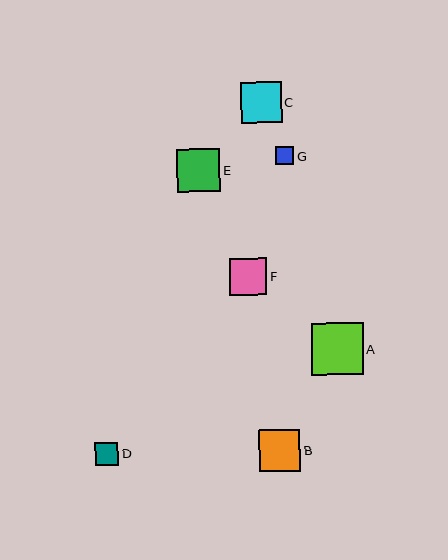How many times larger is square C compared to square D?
Square C is approximately 1.7 times the size of square D.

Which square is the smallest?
Square G is the smallest with a size of approximately 18 pixels.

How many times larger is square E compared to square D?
Square E is approximately 1.8 times the size of square D.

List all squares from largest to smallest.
From largest to smallest: A, E, B, C, F, D, G.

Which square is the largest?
Square A is the largest with a size of approximately 52 pixels.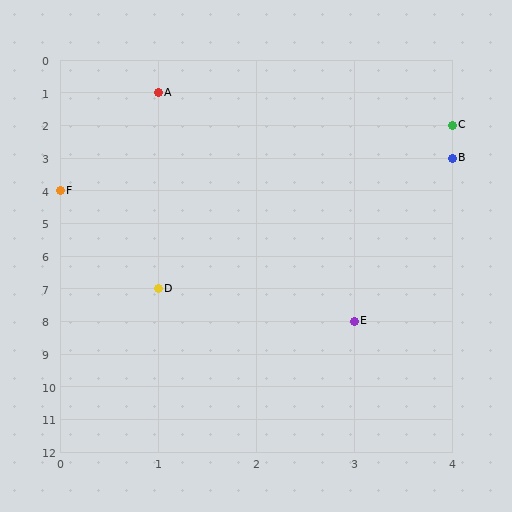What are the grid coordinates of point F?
Point F is at grid coordinates (0, 4).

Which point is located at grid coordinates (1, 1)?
Point A is at (1, 1).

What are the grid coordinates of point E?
Point E is at grid coordinates (3, 8).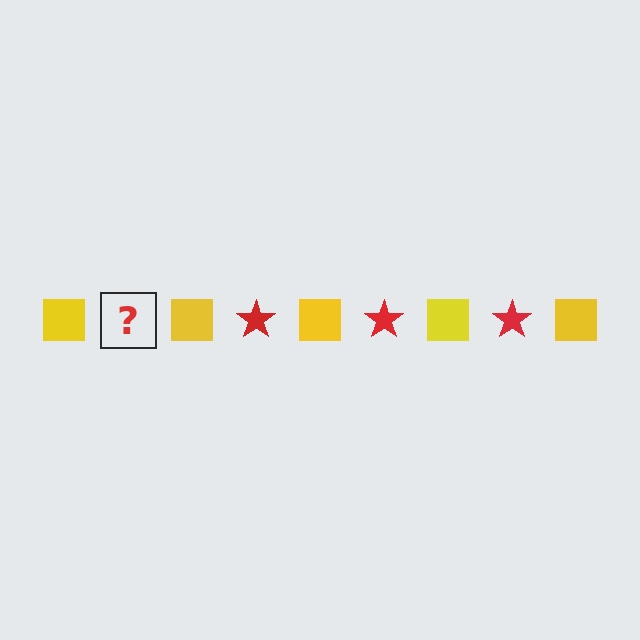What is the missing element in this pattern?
The missing element is a red star.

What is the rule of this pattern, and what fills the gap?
The rule is that the pattern alternates between yellow square and red star. The gap should be filled with a red star.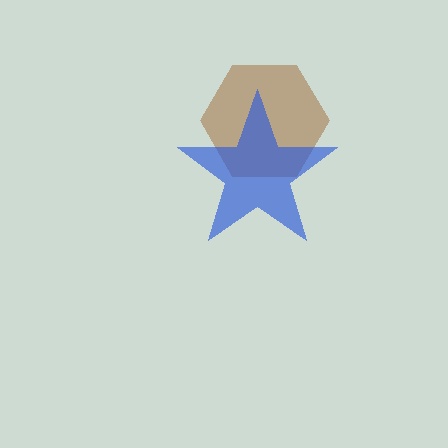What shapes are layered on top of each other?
The layered shapes are: a brown hexagon, a blue star.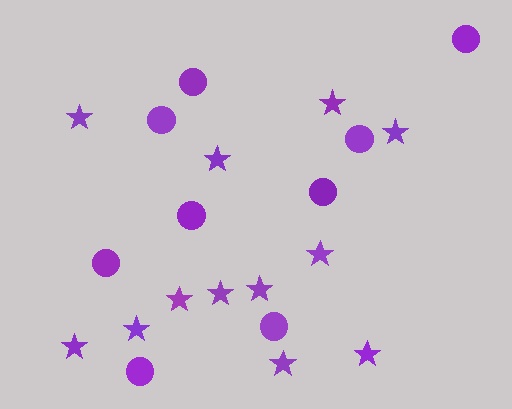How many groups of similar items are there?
There are 2 groups: one group of stars (12) and one group of circles (9).